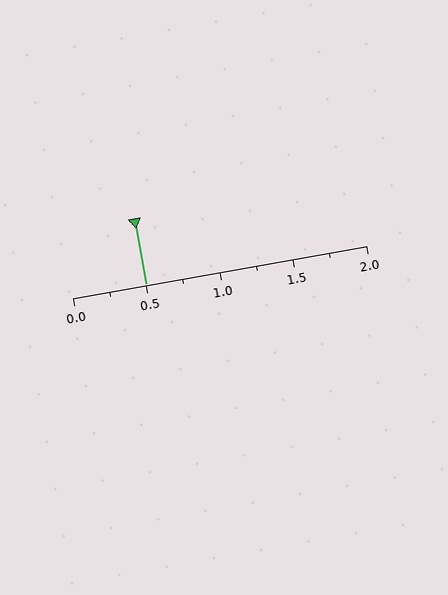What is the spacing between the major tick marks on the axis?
The major ticks are spaced 0.5 apart.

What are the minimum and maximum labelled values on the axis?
The axis runs from 0.0 to 2.0.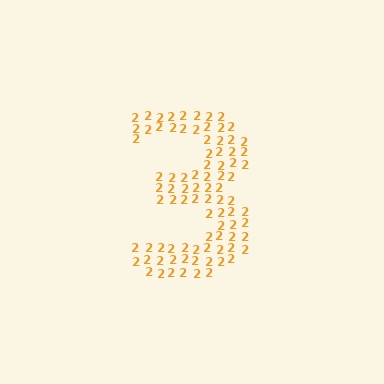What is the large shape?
The large shape is the digit 3.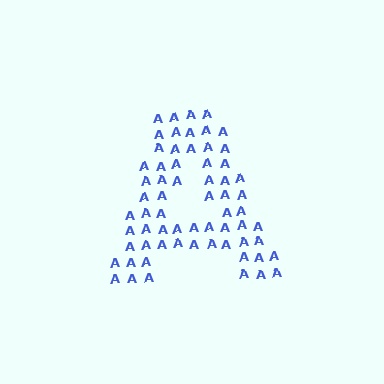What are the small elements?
The small elements are letter A's.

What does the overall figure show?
The overall figure shows the letter A.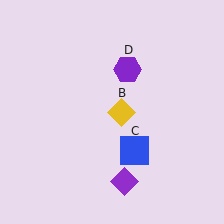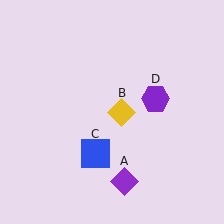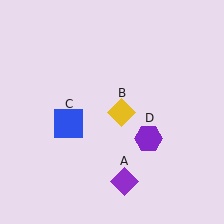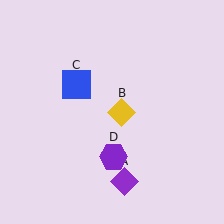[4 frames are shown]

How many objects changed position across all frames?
2 objects changed position: blue square (object C), purple hexagon (object D).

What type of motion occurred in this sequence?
The blue square (object C), purple hexagon (object D) rotated clockwise around the center of the scene.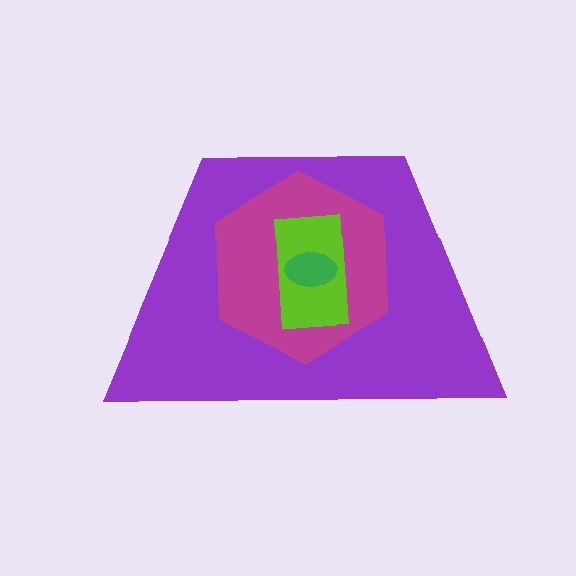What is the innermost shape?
The green ellipse.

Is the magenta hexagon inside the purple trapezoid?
Yes.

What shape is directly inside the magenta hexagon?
The lime rectangle.